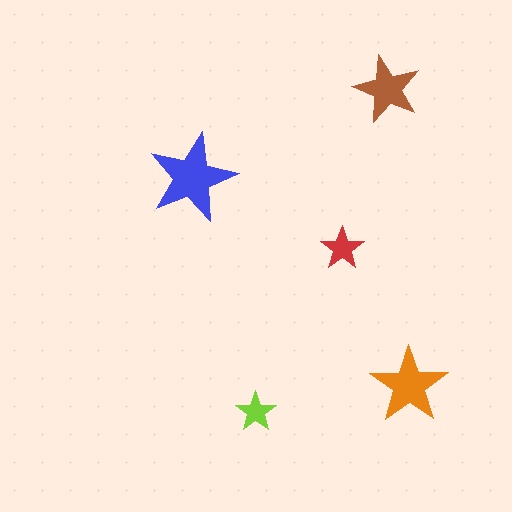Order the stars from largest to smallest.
the blue one, the orange one, the brown one, the red one, the lime one.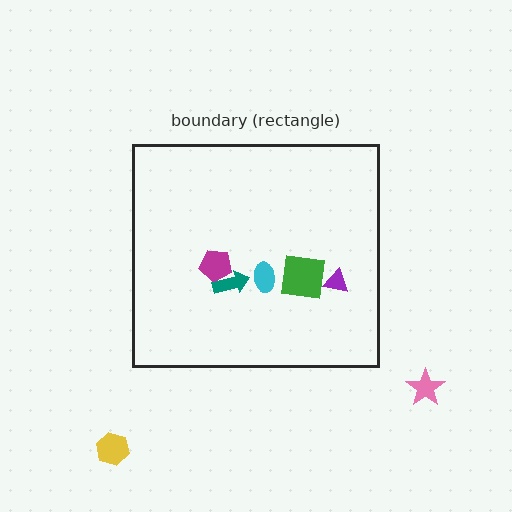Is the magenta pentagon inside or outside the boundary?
Inside.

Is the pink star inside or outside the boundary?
Outside.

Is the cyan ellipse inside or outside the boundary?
Inside.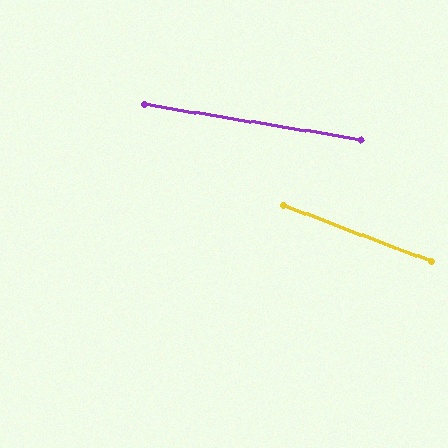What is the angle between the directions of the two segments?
Approximately 12 degrees.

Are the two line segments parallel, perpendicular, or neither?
Neither parallel nor perpendicular — they differ by about 12°.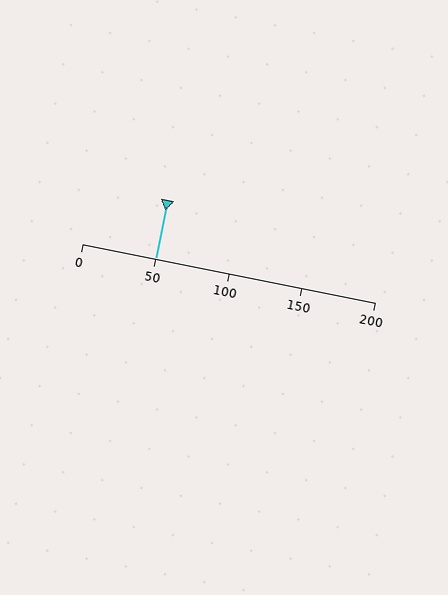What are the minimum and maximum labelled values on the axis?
The axis runs from 0 to 200.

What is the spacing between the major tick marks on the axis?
The major ticks are spaced 50 apart.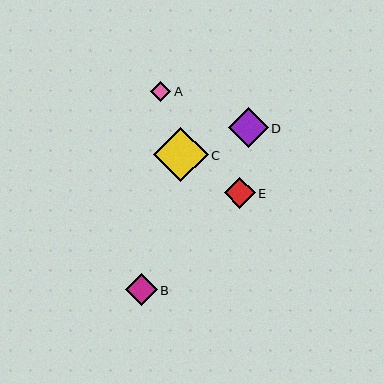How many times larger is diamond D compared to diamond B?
Diamond D is approximately 1.2 times the size of diamond B.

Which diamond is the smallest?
Diamond A is the smallest with a size of approximately 20 pixels.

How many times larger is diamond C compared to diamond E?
Diamond C is approximately 1.8 times the size of diamond E.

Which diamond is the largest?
Diamond C is the largest with a size of approximately 55 pixels.